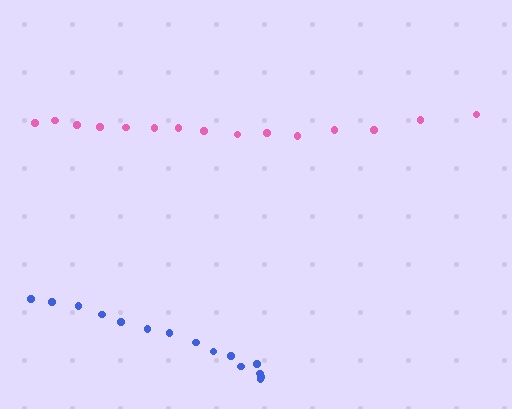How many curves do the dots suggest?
There are 2 distinct paths.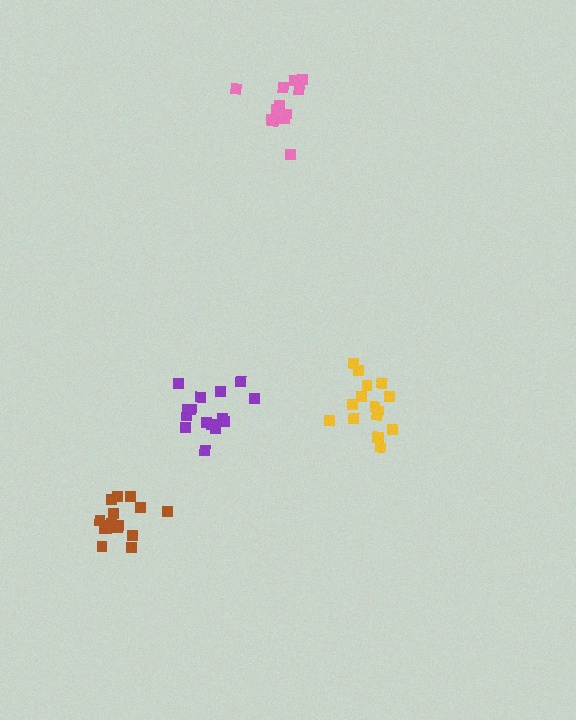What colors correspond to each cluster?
The clusters are colored: pink, brown, purple, yellow.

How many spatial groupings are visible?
There are 4 spatial groupings.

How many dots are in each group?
Group 1: 13 dots, Group 2: 16 dots, Group 3: 15 dots, Group 4: 16 dots (60 total).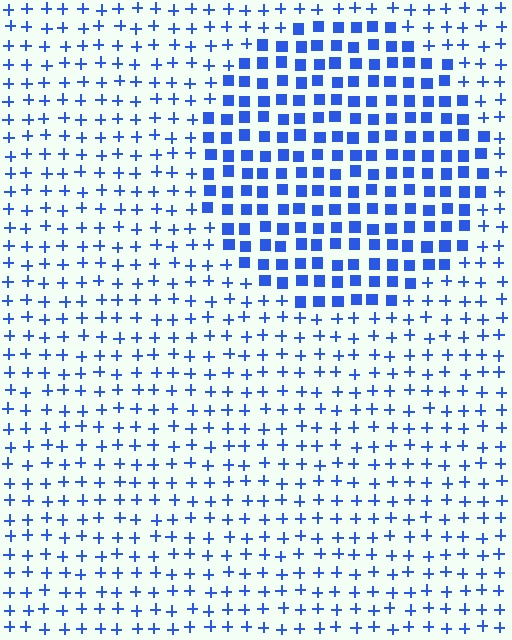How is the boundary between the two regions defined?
The boundary is defined by a change in element shape: squares inside vs. plus signs outside. All elements share the same color and spacing.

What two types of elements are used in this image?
The image uses squares inside the circle region and plus signs outside it.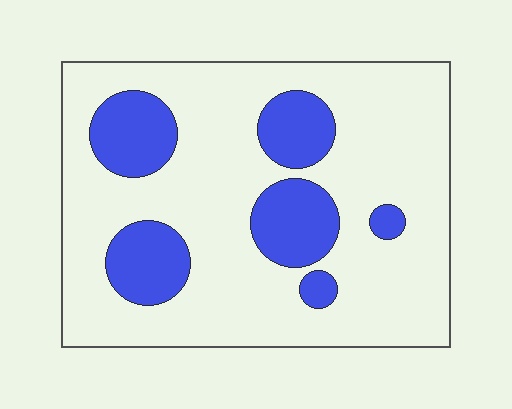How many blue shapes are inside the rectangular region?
6.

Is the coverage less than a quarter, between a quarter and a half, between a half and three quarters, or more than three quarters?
Less than a quarter.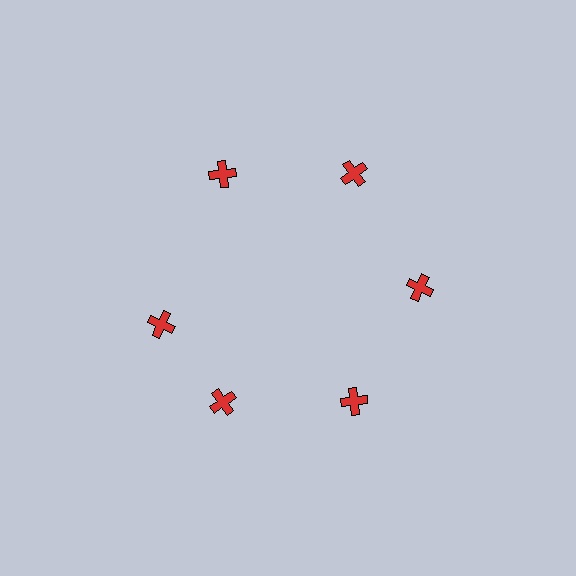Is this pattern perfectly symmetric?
No. The 6 red crosses are arranged in a ring, but one element near the 9 o'clock position is rotated out of alignment along the ring, breaking the 6-fold rotational symmetry.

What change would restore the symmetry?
The symmetry would be restored by rotating it back into even spacing with its neighbors so that all 6 crosses sit at equal angles and equal distance from the center.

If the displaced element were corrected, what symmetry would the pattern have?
It would have 6-fold rotational symmetry — the pattern would map onto itself every 60 degrees.